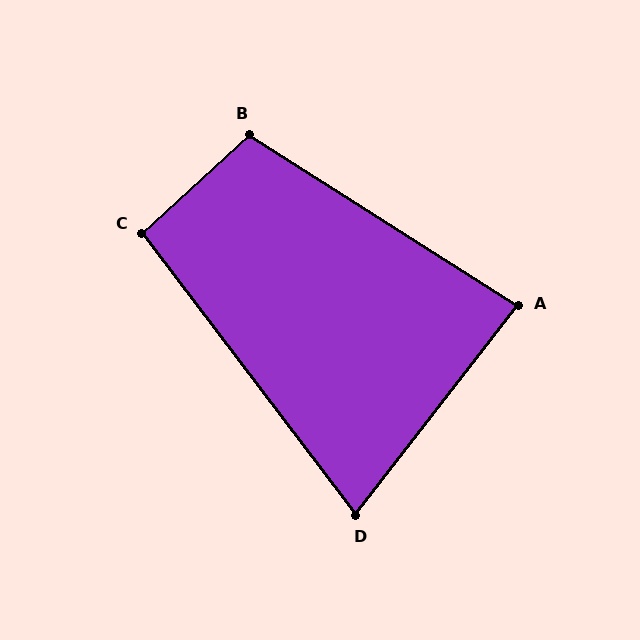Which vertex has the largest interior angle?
B, at approximately 105 degrees.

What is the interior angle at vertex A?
Approximately 85 degrees (acute).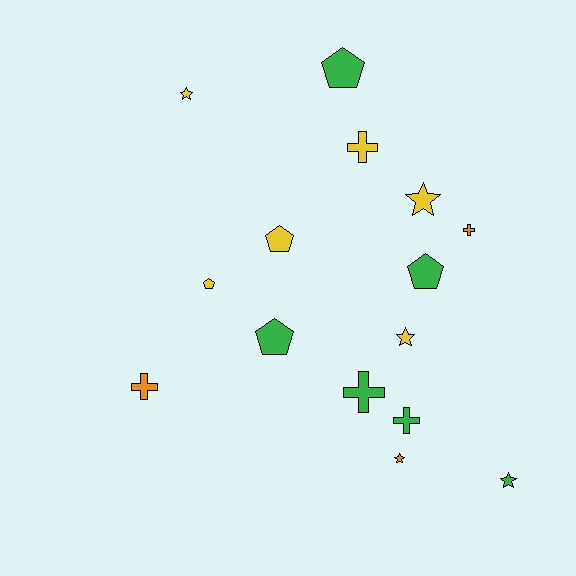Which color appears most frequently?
Green, with 6 objects.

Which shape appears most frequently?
Cross, with 5 objects.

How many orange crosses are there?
There are 2 orange crosses.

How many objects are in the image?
There are 15 objects.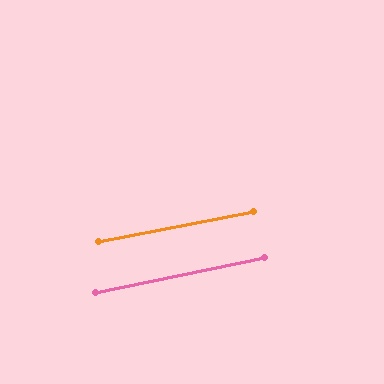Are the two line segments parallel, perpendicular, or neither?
Parallel — their directions differ by only 0.8°.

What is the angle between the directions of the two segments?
Approximately 1 degree.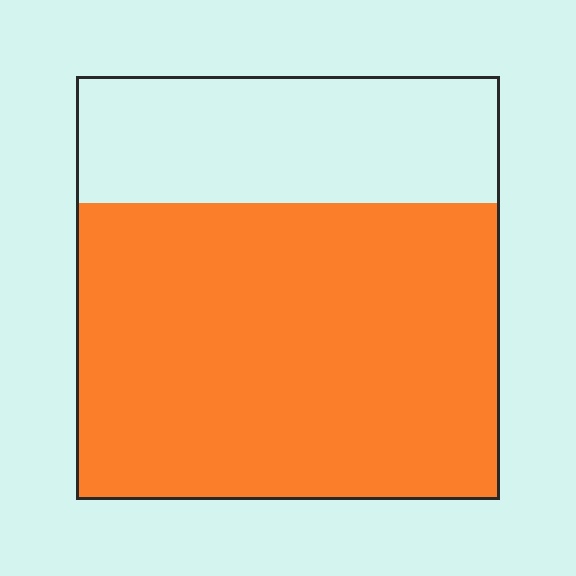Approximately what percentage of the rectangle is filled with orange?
Approximately 70%.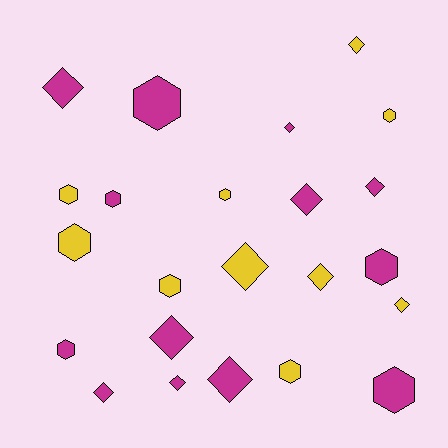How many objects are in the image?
There are 23 objects.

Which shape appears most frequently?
Diamond, with 12 objects.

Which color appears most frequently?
Magenta, with 13 objects.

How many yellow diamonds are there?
There are 4 yellow diamonds.